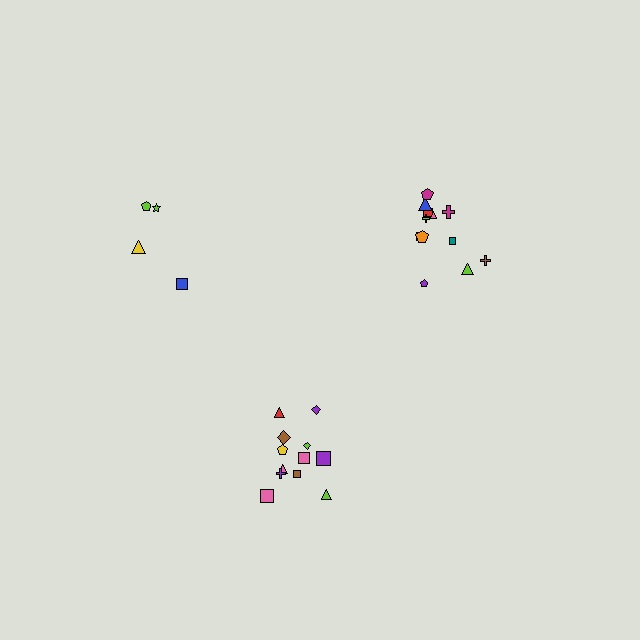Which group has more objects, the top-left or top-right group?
The top-right group.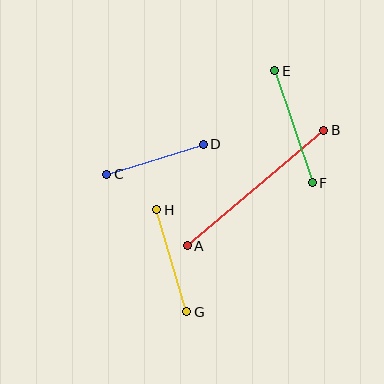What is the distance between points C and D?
The distance is approximately 101 pixels.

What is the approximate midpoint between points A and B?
The midpoint is at approximately (256, 188) pixels.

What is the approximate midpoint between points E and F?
The midpoint is at approximately (294, 127) pixels.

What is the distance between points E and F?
The distance is approximately 118 pixels.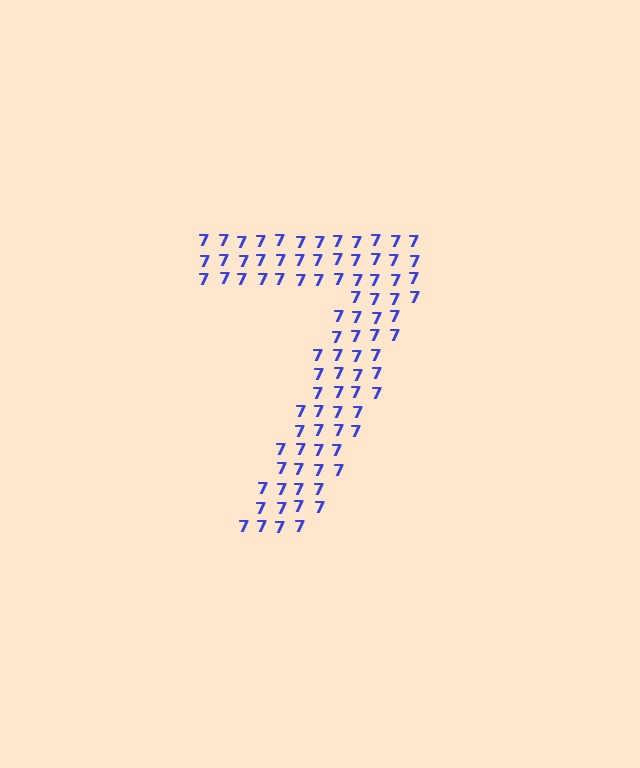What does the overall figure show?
The overall figure shows the digit 7.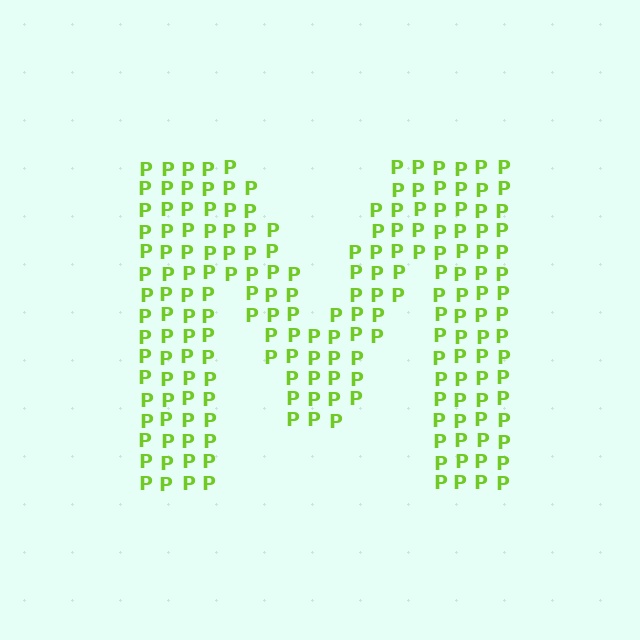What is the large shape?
The large shape is the letter M.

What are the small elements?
The small elements are letter P's.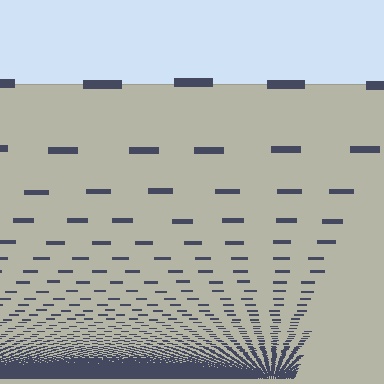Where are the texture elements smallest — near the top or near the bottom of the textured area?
Near the bottom.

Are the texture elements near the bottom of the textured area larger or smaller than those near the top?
Smaller. The gradient is inverted — elements near the bottom are smaller and denser.